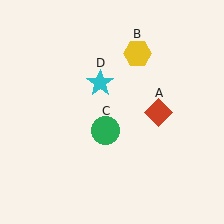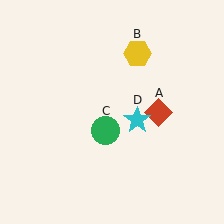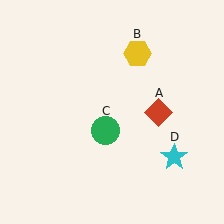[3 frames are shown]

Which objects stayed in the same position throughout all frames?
Red diamond (object A) and yellow hexagon (object B) and green circle (object C) remained stationary.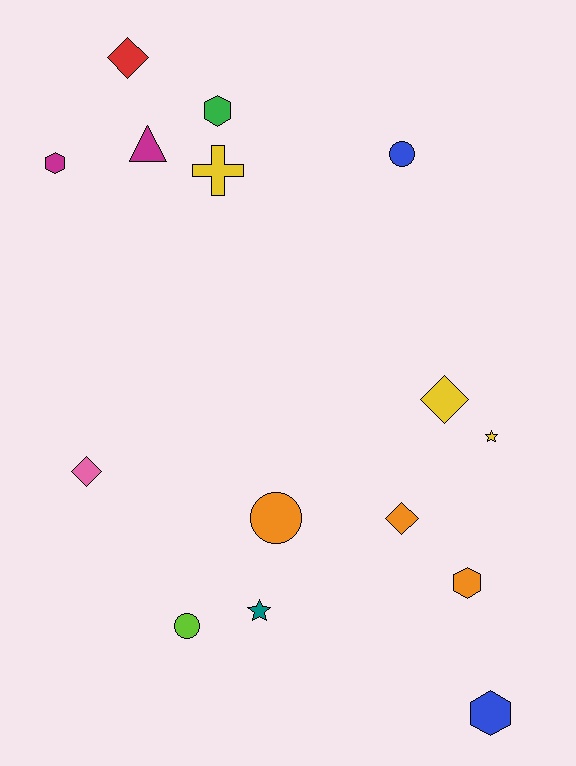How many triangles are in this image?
There is 1 triangle.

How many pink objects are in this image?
There is 1 pink object.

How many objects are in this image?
There are 15 objects.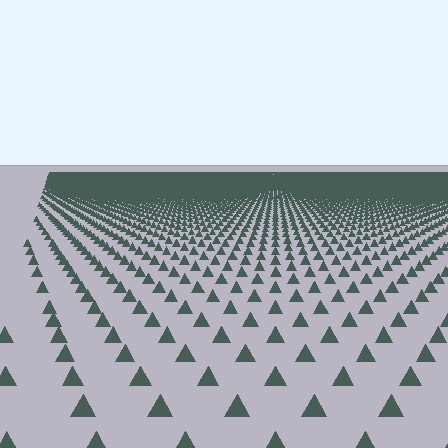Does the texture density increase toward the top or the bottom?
Density increases toward the top.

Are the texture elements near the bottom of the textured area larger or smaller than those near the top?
Larger. Near the bottom, elements are closer to the viewer and appear at a bigger on-screen size.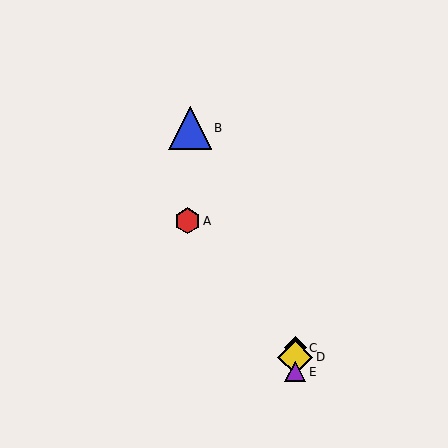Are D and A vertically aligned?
No, D is at x≈295 and A is at x≈187.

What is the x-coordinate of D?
Object D is at x≈295.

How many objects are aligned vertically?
3 objects (C, D, E) are aligned vertically.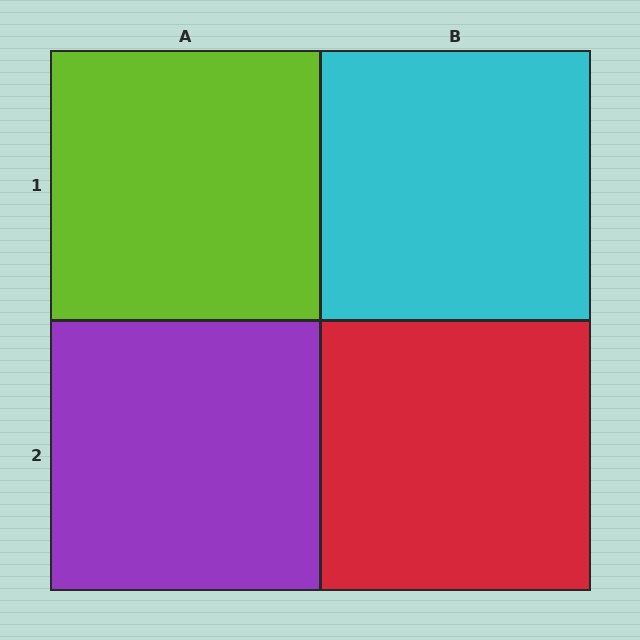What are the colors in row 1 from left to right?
Lime, cyan.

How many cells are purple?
1 cell is purple.